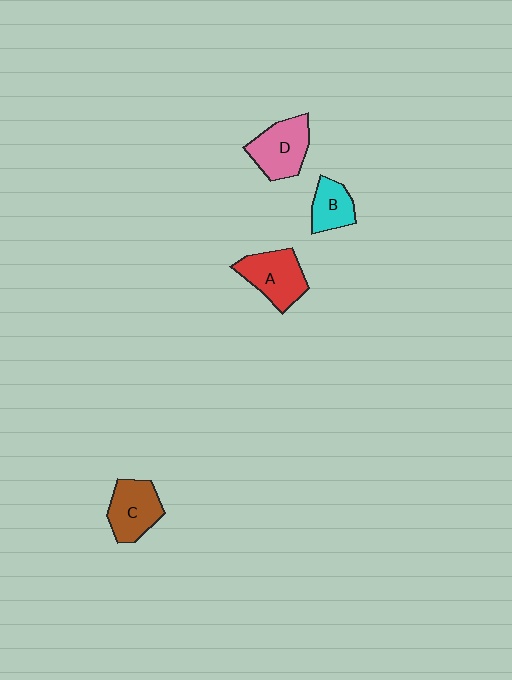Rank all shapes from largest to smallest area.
From largest to smallest: D (pink), A (red), C (brown), B (cyan).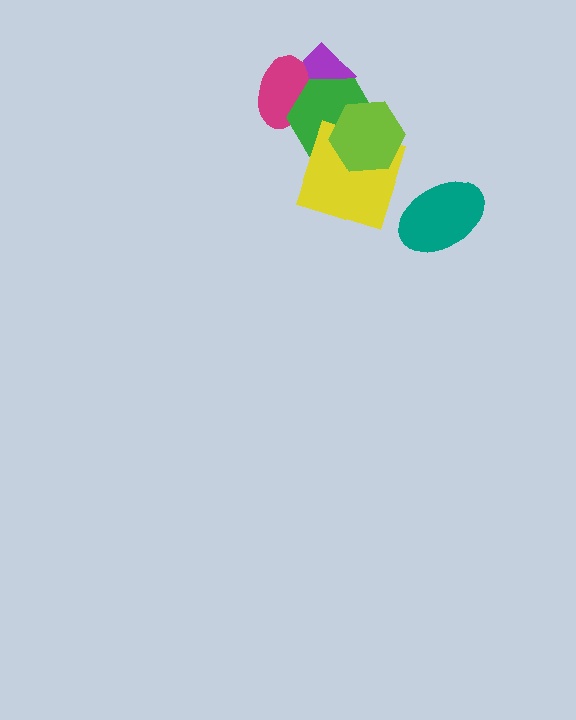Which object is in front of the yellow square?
The lime hexagon is in front of the yellow square.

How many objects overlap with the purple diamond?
2 objects overlap with the purple diamond.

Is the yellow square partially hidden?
Yes, it is partially covered by another shape.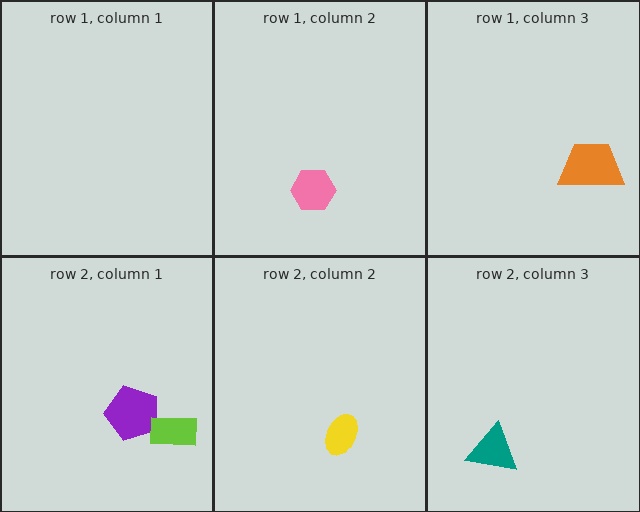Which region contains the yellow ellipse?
The row 2, column 2 region.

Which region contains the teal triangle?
The row 2, column 3 region.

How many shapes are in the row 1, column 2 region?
1.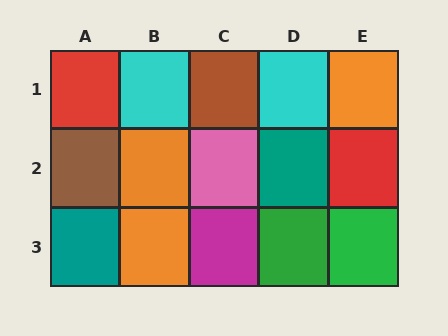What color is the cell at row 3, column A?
Teal.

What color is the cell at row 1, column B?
Cyan.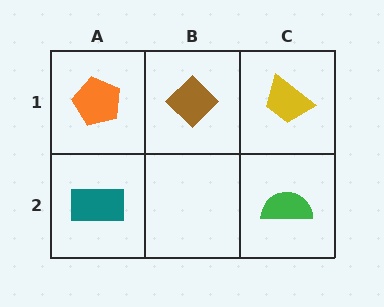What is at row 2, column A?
A teal rectangle.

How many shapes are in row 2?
2 shapes.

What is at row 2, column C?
A green semicircle.